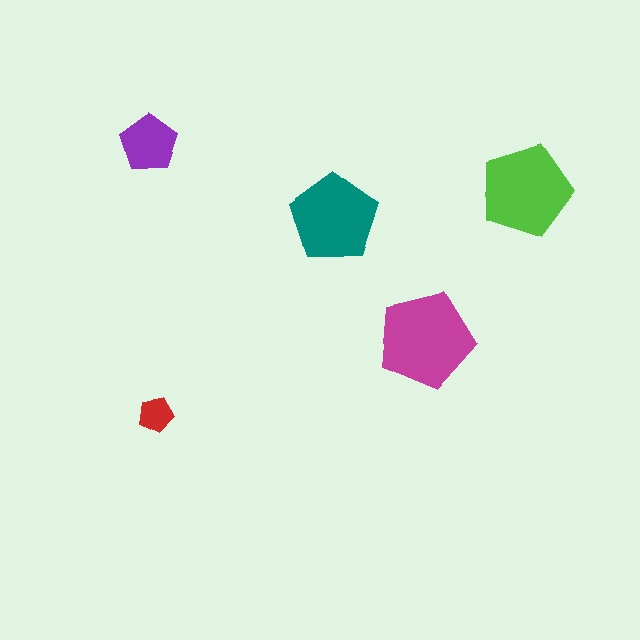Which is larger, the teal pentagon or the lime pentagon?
The lime one.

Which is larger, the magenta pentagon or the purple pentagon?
The magenta one.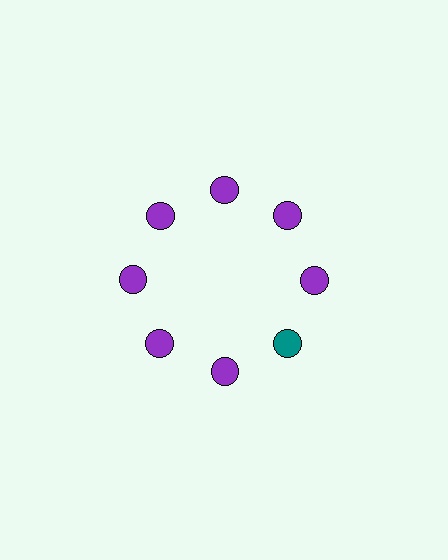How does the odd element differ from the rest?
It has a different color: teal instead of purple.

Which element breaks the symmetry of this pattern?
The teal circle at roughly the 4 o'clock position breaks the symmetry. All other shapes are purple circles.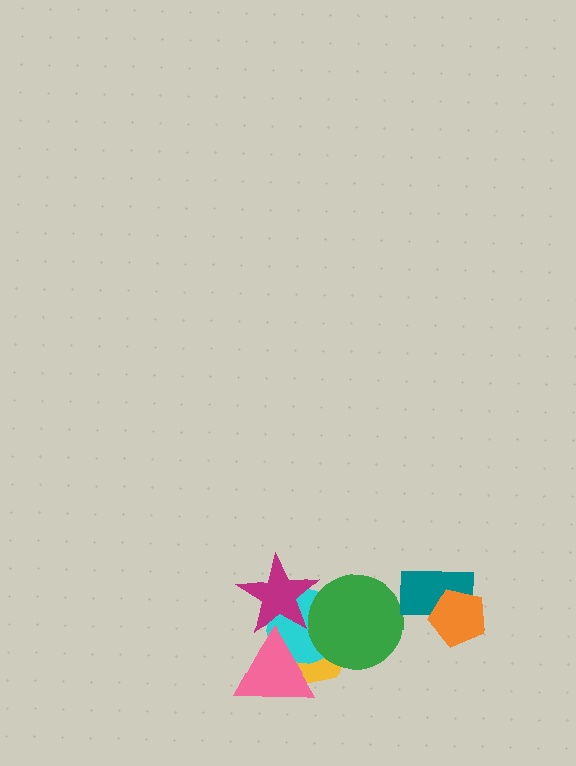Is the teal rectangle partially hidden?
Yes, it is partially covered by another shape.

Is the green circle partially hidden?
Yes, it is partially covered by another shape.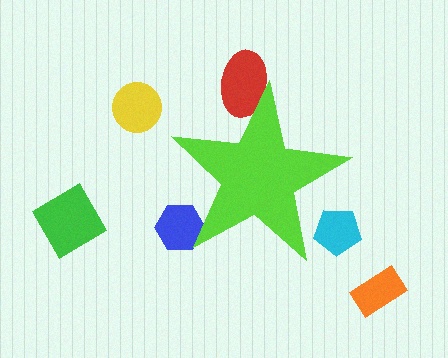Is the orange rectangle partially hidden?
No, the orange rectangle is fully visible.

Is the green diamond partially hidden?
No, the green diamond is fully visible.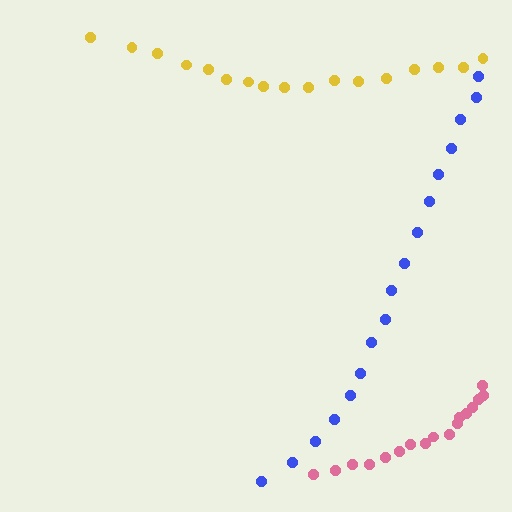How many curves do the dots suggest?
There are 3 distinct paths.